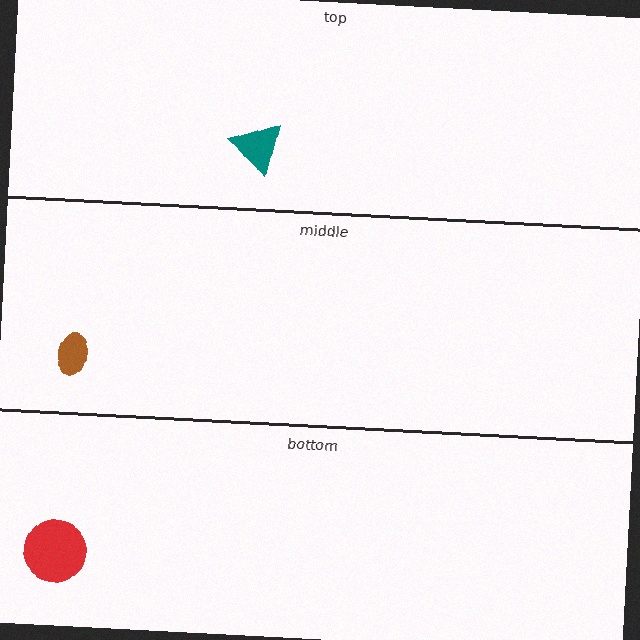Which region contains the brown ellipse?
The middle region.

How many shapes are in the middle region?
1.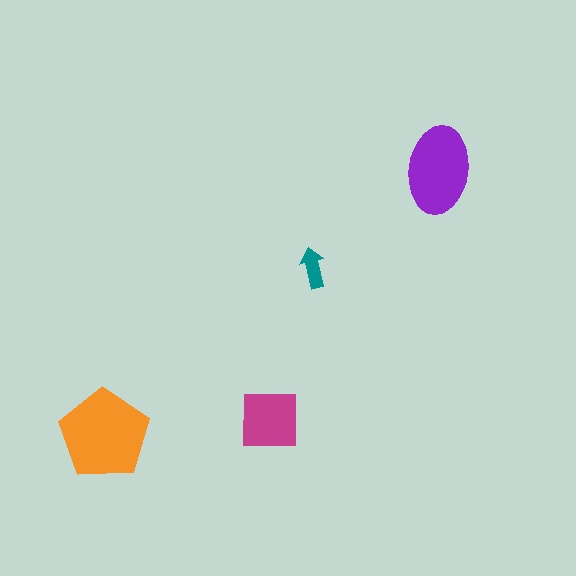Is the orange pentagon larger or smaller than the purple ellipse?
Larger.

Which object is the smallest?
The teal arrow.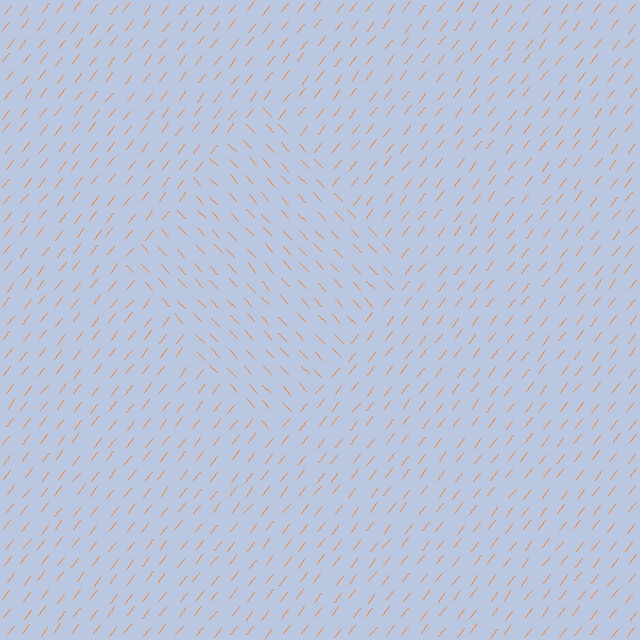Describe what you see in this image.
The image is filled with small orange line segments. A diamond region in the image has lines oriented differently from the surrounding lines, creating a visible texture boundary.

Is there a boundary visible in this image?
Yes, there is a texture boundary formed by a change in line orientation.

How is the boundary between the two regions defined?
The boundary is defined purely by a change in line orientation (approximately 81 degrees difference). All lines are the same color and thickness.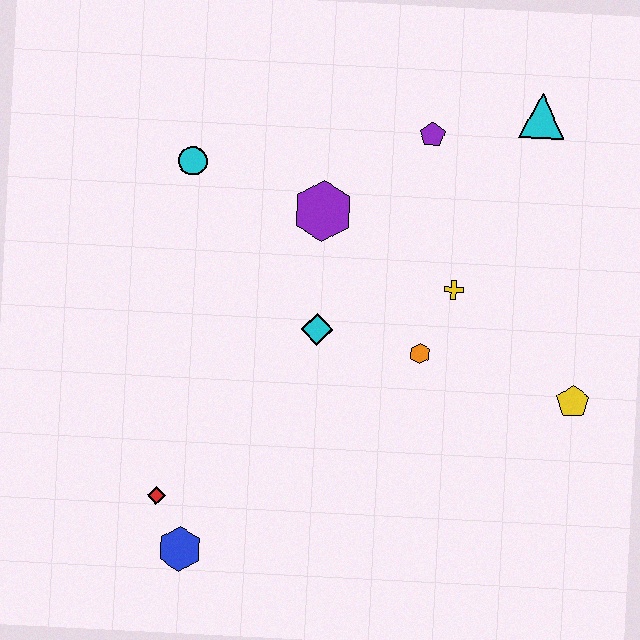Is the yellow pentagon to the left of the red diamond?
No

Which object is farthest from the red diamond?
The cyan triangle is farthest from the red diamond.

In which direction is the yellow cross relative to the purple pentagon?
The yellow cross is below the purple pentagon.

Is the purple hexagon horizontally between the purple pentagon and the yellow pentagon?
No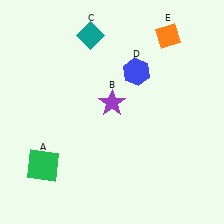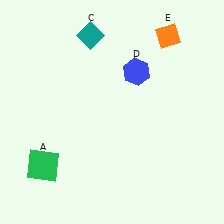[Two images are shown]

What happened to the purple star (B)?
The purple star (B) was removed in Image 2. It was in the top-right area of Image 1.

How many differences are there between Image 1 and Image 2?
There is 1 difference between the two images.